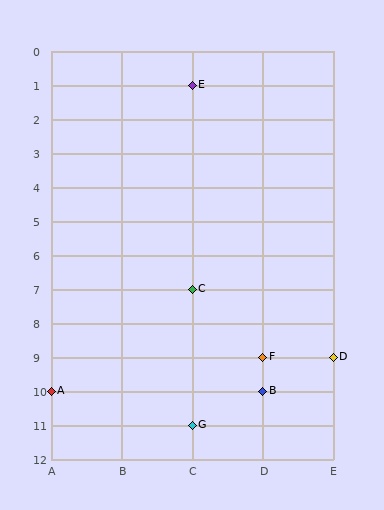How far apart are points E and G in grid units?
Points E and G are 10 rows apart.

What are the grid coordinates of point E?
Point E is at grid coordinates (C, 1).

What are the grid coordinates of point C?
Point C is at grid coordinates (C, 7).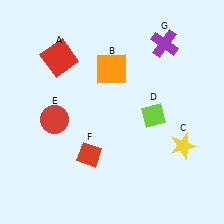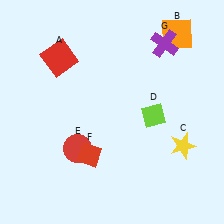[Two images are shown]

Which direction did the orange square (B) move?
The orange square (B) moved right.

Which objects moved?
The objects that moved are: the orange square (B), the red circle (E).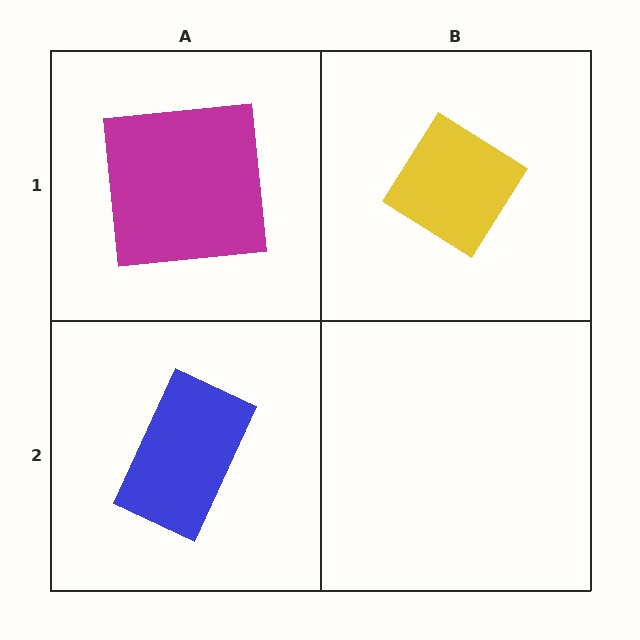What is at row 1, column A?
A magenta square.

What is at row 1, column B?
A yellow diamond.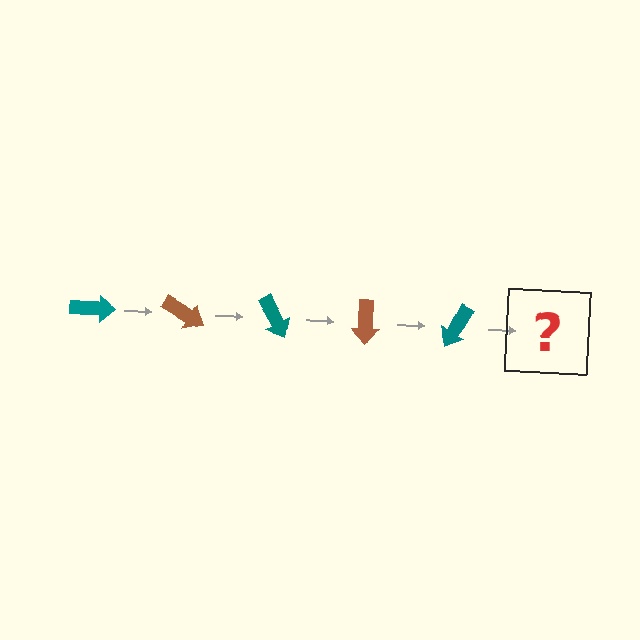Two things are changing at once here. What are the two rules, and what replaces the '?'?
The two rules are that it rotates 30 degrees each step and the color cycles through teal and brown. The '?' should be a brown arrow, rotated 150 degrees from the start.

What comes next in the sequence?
The next element should be a brown arrow, rotated 150 degrees from the start.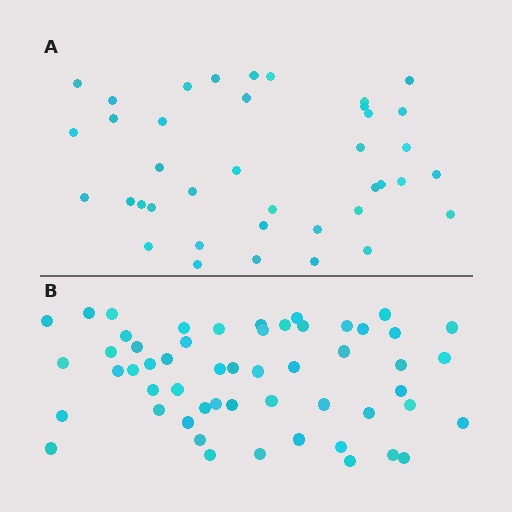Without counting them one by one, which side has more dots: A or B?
Region B (the bottom region) has more dots.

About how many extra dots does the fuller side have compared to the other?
Region B has approximately 15 more dots than region A.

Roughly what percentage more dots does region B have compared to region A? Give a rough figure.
About 40% more.